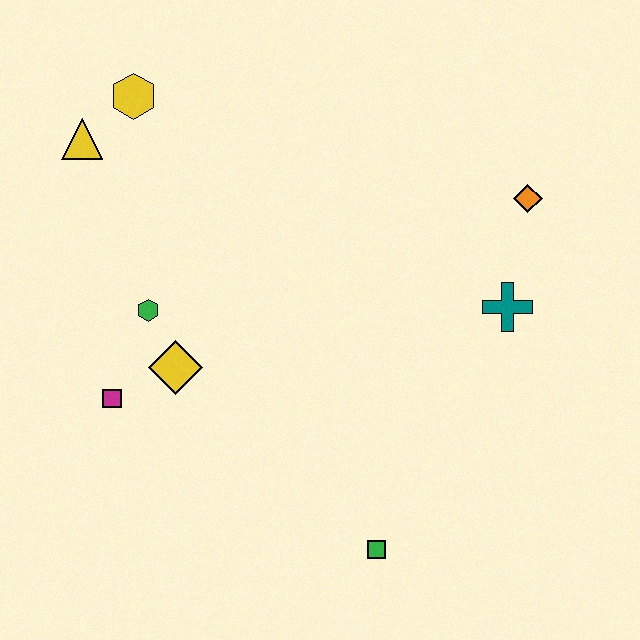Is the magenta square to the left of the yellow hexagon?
Yes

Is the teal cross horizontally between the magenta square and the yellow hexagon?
No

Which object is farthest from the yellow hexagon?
The green square is farthest from the yellow hexagon.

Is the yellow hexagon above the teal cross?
Yes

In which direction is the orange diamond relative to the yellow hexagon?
The orange diamond is to the right of the yellow hexagon.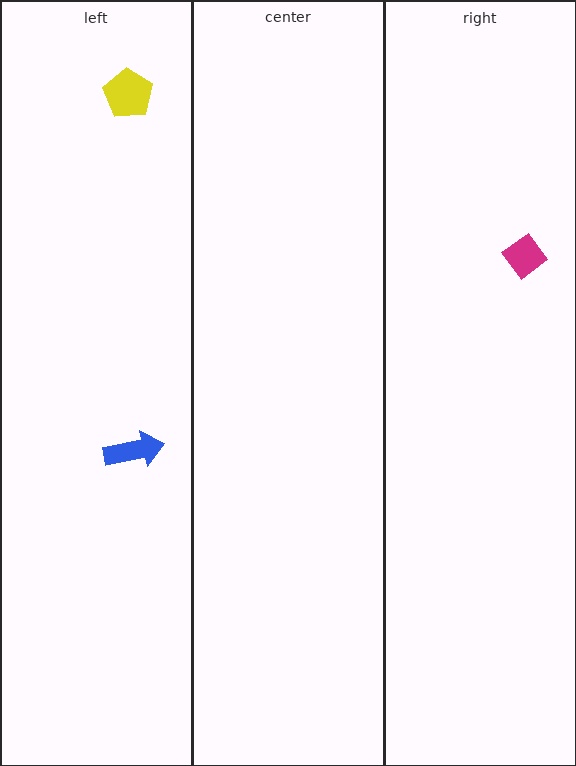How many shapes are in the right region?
1.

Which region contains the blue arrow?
The left region.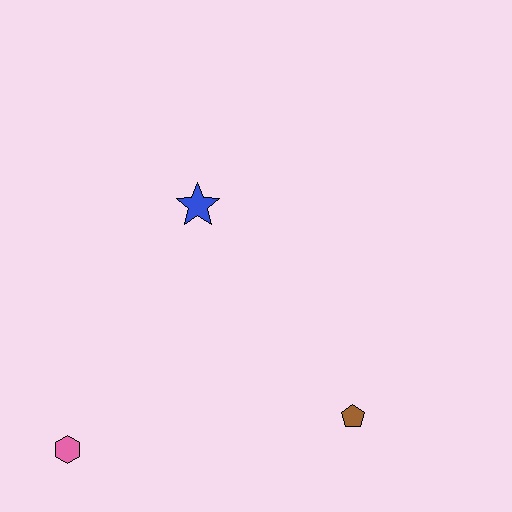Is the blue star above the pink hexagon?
Yes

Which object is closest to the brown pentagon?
The blue star is closest to the brown pentagon.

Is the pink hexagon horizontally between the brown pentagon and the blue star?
No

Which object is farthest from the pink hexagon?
The brown pentagon is farthest from the pink hexagon.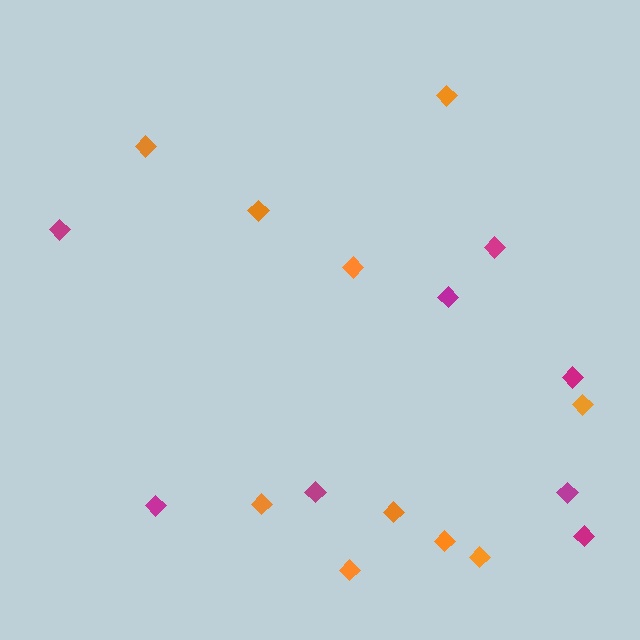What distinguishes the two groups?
There are 2 groups: one group of orange diamonds (10) and one group of magenta diamonds (8).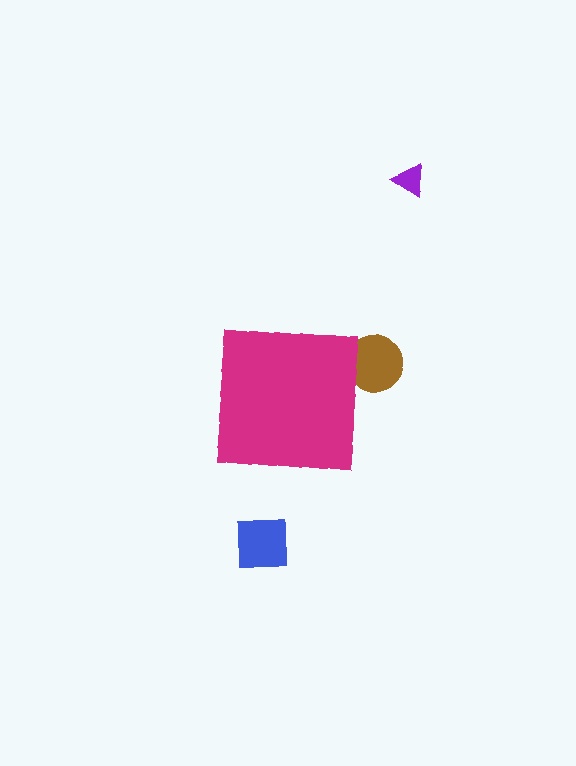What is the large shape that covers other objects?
A magenta square.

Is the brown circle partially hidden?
Yes, the brown circle is partially hidden behind the magenta square.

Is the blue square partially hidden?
No, the blue square is fully visible.